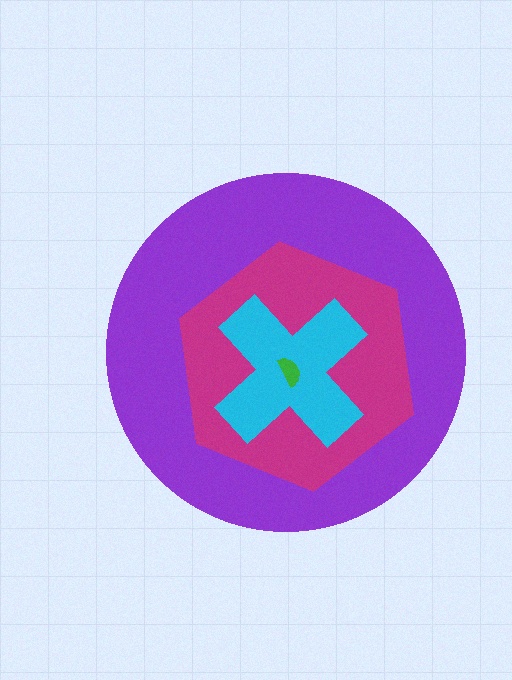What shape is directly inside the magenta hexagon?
The cyan cross.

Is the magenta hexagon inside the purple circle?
Yes.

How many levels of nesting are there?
4.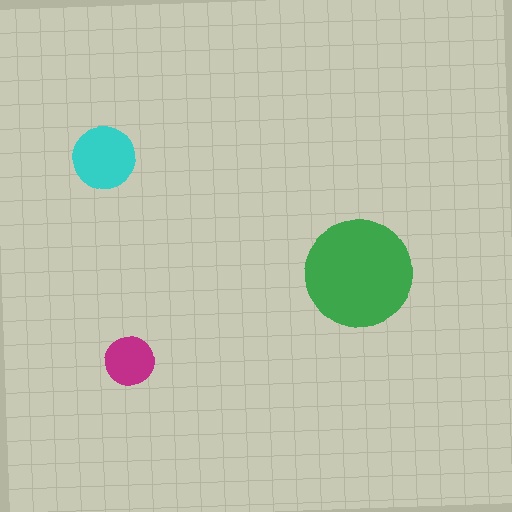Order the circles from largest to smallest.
the green one, the cyan one, the magenta one.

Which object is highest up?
The cyan circle is topmost.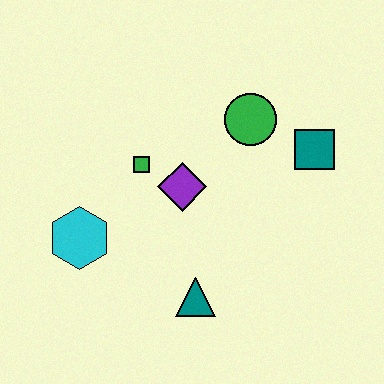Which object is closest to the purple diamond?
The green square is closest to the purple diamond.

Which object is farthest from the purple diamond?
The teal square is farthest from the purple diamond.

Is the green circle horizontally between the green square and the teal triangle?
No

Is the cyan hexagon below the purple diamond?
Yes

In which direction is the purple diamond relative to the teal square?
The purple diamond is to the left of the teal square.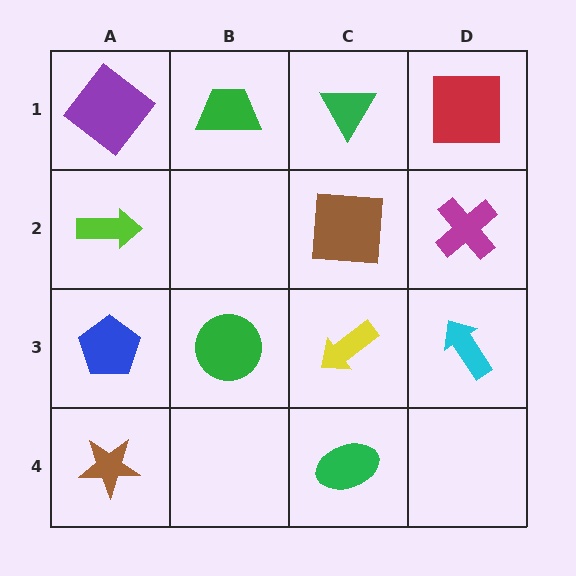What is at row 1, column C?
A green triangle.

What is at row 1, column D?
A red square.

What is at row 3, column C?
A yellow arrow.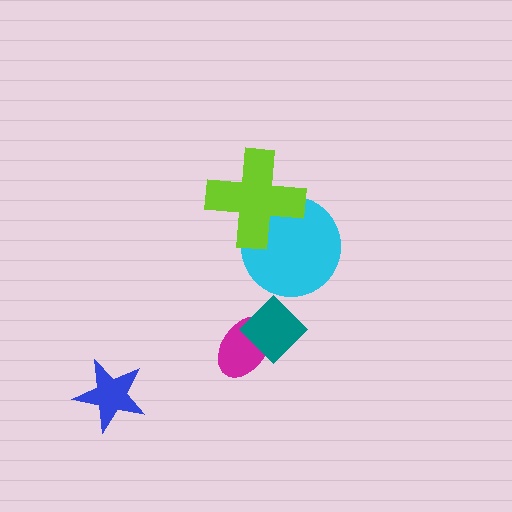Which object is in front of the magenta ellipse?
The teal diamond is in front of the magenta ellipse.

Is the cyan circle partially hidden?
Yes, it is partially covered by another shape.